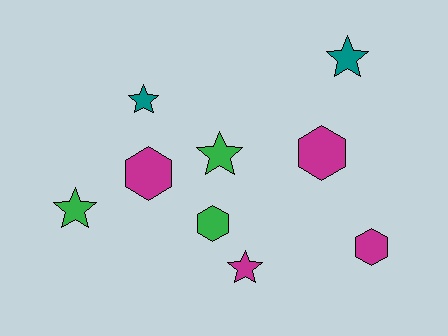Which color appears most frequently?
Magenta, with 4 objects.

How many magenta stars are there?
There is 1 magenta star.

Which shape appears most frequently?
Star, with 5 objects.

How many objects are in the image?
There are 9 objects.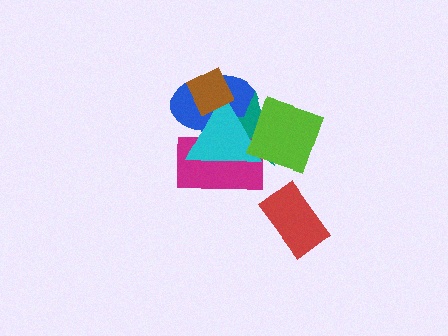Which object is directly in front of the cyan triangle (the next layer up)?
The lime diamond is directly in front of the cyan triangle.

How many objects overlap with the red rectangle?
0 objects overlap with the red rectangle.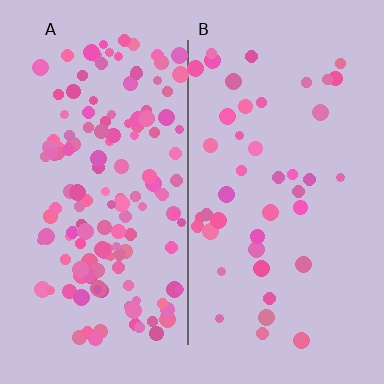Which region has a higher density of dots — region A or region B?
A (the left).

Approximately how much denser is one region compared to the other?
Approximately 3.4× — region A over region B.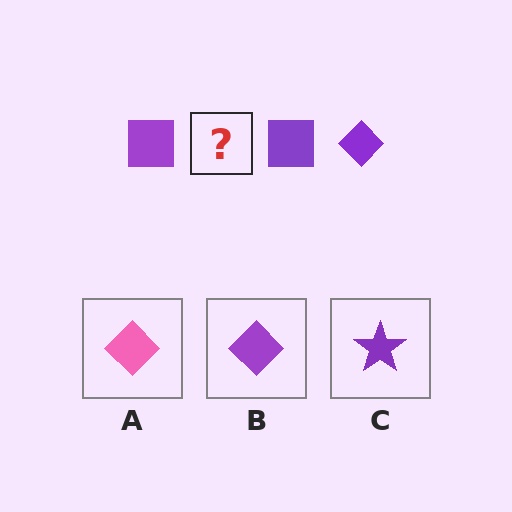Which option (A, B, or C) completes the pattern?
B.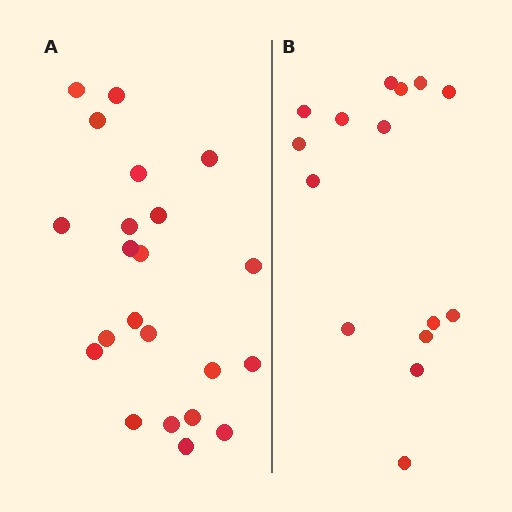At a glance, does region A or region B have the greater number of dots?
Region A (the left region) has more dots.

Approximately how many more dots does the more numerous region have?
Region A has roughly 8 or so more dots than region B.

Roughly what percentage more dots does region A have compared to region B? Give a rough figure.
About 45% more.